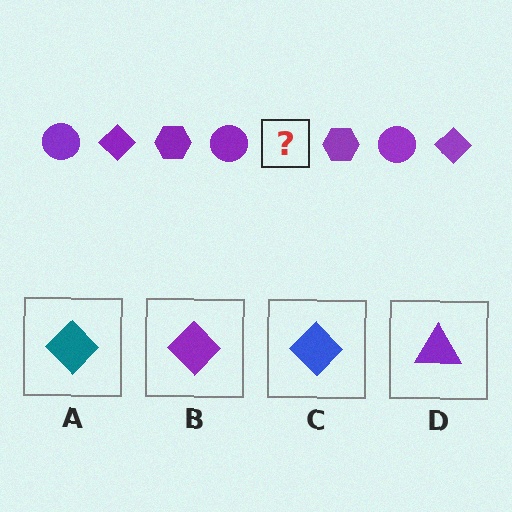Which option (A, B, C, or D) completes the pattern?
B.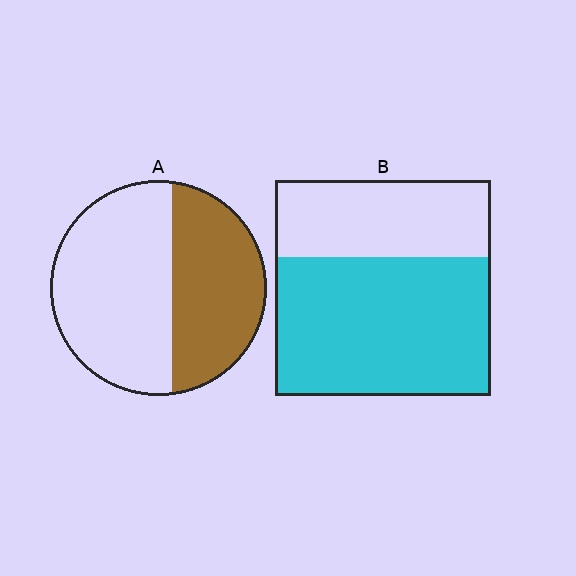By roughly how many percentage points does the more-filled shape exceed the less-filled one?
By roughly 20 percentage points (B over A).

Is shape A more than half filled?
No.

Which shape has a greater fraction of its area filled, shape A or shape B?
Shape B.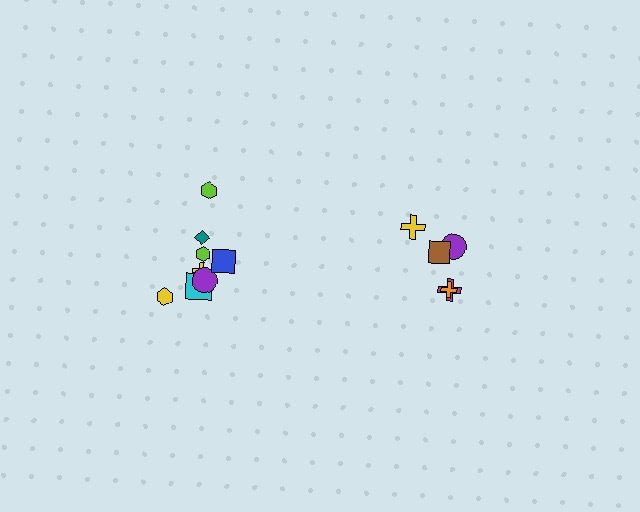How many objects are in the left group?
There are 8 objects.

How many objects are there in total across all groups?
There are 13 objects.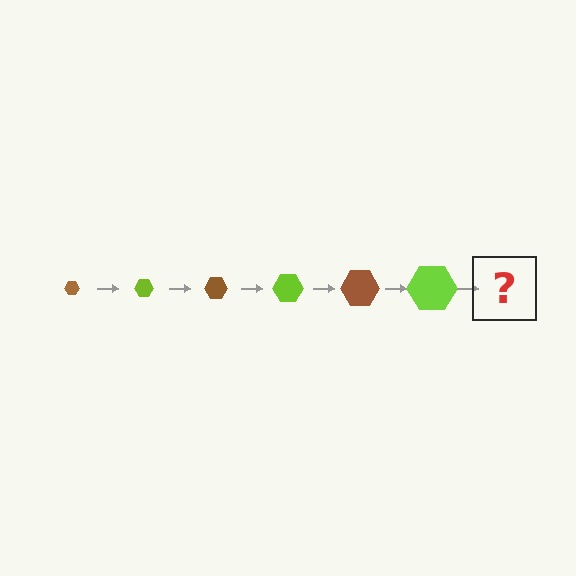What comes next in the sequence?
The next element should be a brown hexagon, larger than the previous one.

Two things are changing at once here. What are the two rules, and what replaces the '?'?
The two rules are that the hexagon grows larger each step and the color cycles through brown and lime. The '?' should be a brown hexagon, larger than the previous one.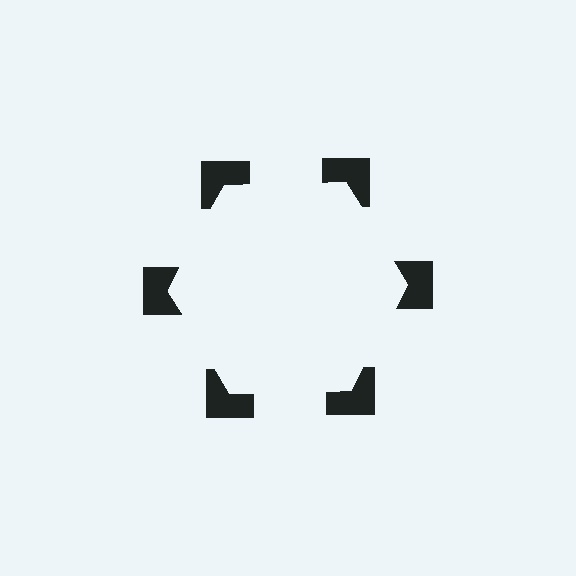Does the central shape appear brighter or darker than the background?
It typically appears slightly brighter than the background, even though no actual brightness change is drawn.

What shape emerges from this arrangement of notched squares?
An illusory hexagon — its edges are inferred from the aligned wedge cuts in the notched squares, not physically drawn.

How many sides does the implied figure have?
6 sides.